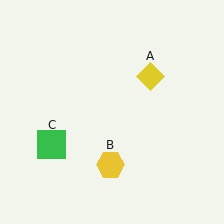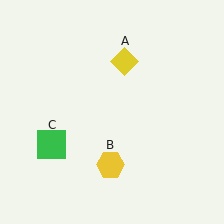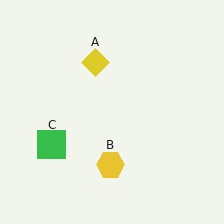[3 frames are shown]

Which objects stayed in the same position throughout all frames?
Yellow hexagon (object B) and green square (object C) remained stationary.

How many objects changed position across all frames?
1 object changed position: yellow diamond (object A).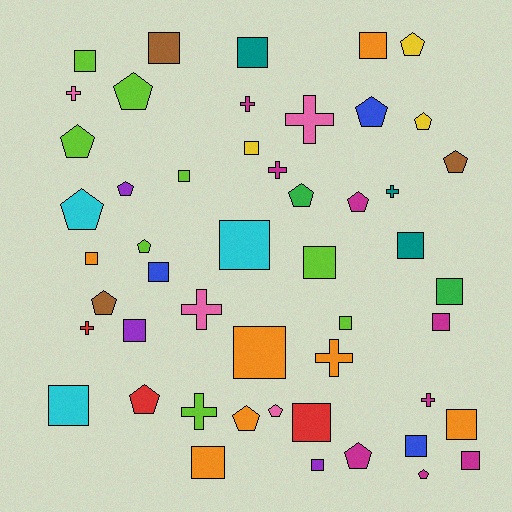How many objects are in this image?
There are 50 objects.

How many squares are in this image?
There are 23 squares.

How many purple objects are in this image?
There are 3 purple objects.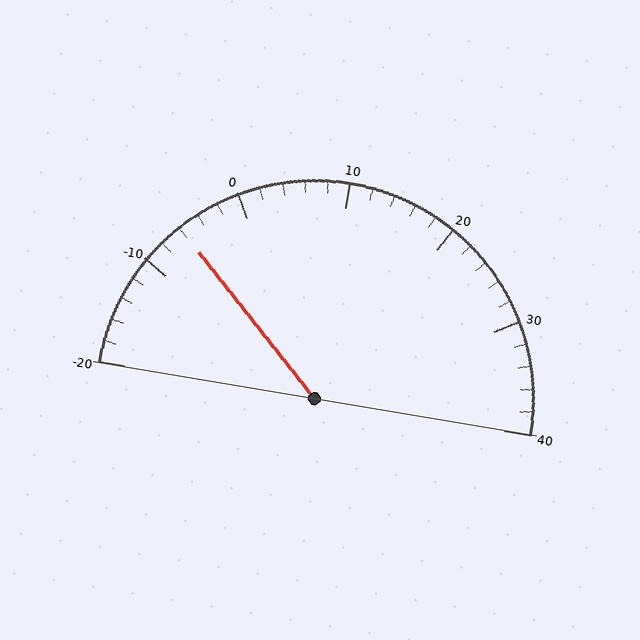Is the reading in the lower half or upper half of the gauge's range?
The reading is in the lower half of the range (-20 to 40).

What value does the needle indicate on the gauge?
The needle indicates approximately -6.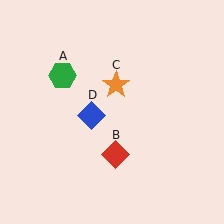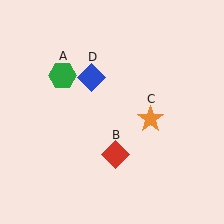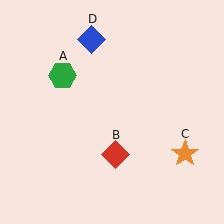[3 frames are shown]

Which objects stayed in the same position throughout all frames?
Green hexagon (object A) and red diamond (object B) remained stationary.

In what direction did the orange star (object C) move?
The orange star (object C) moved down and to the right.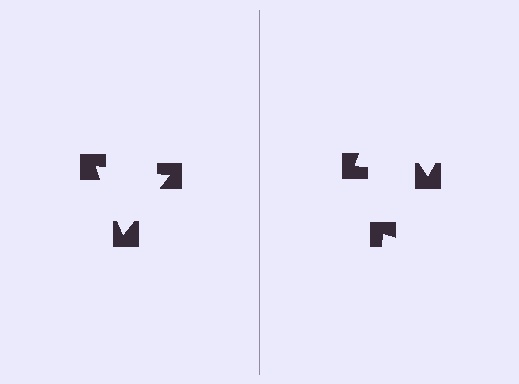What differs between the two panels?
The notched squares are positioned identically on both sides; only the wedge orientations differ. On the left they align to a triangle; on the right they are misaligned.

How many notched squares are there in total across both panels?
6 — 3 on each side.